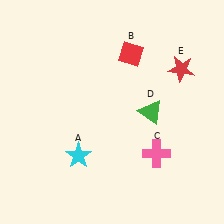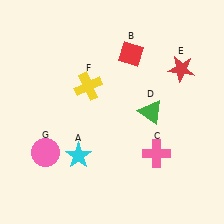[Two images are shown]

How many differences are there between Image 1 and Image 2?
There are 2 differences between the two images.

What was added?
A yellow cross (F), a pink circle (G) were added in Image 2.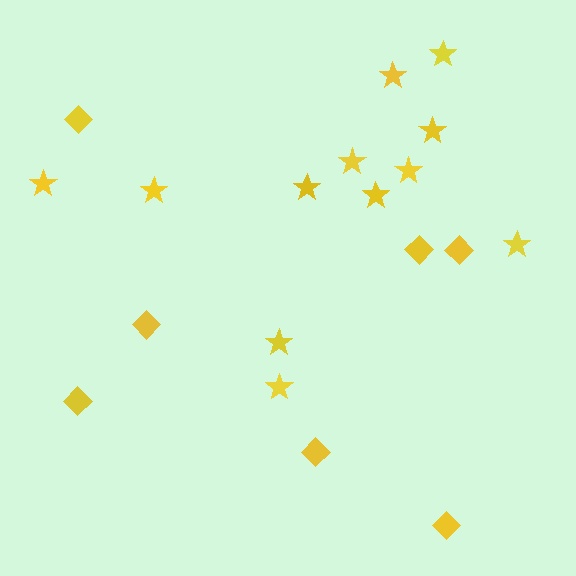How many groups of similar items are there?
There are 2 groups: one group of diamonds (7) and one group of stars (12).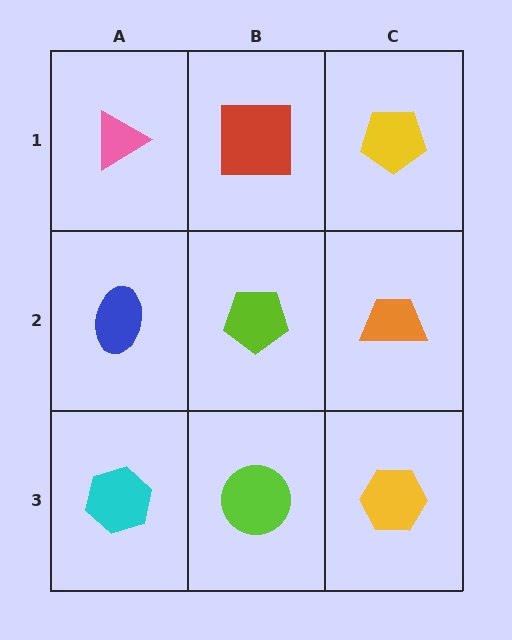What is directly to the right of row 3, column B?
A yellow hexagon.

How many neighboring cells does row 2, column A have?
3.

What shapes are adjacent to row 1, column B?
A lime pentagon (row 2, column B), a pink triangle (row 1, column A), a yellow pentagon (row 1, column C).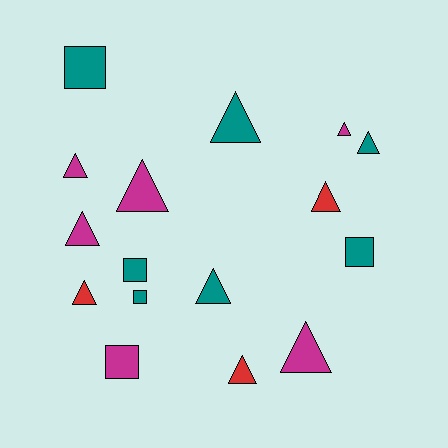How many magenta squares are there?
There is 1 magenta square.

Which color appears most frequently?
Teal, with 7 objects.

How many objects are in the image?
There are 16 objects.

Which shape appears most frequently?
Triangle, with 11 objects.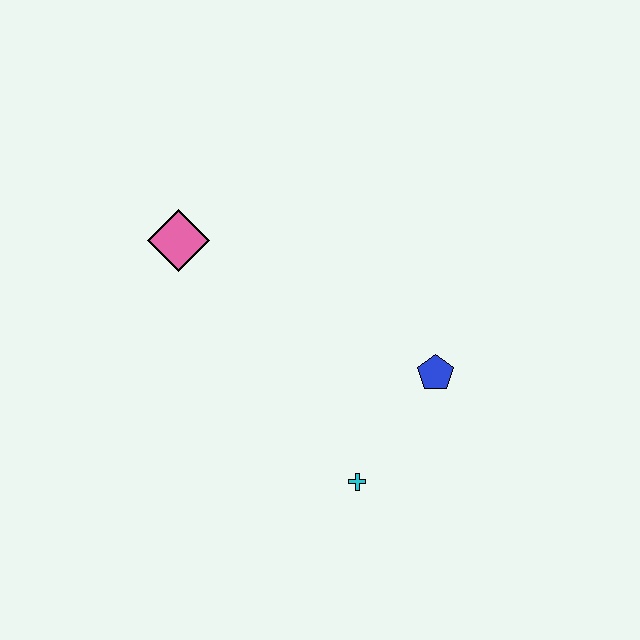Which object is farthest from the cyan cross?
The pink diamond is farthest from the cyan cross.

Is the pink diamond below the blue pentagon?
No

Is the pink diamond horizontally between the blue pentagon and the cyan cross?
No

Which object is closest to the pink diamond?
The blue pentagon is closest to the pink diamond.